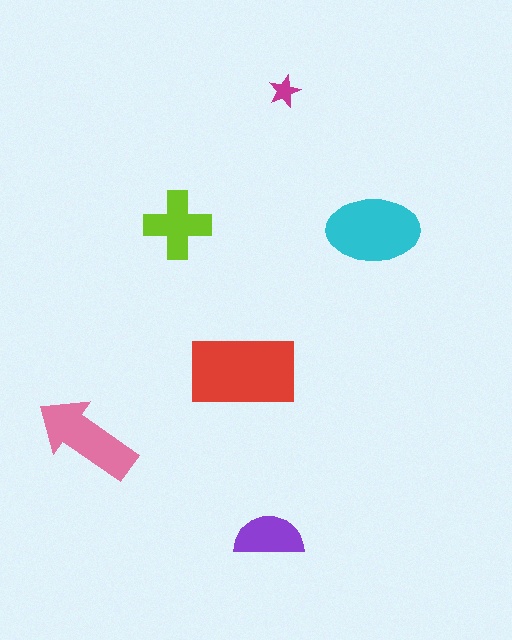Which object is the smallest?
The magenta star.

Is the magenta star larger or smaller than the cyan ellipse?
Smaller.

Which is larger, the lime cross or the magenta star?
The lime cross.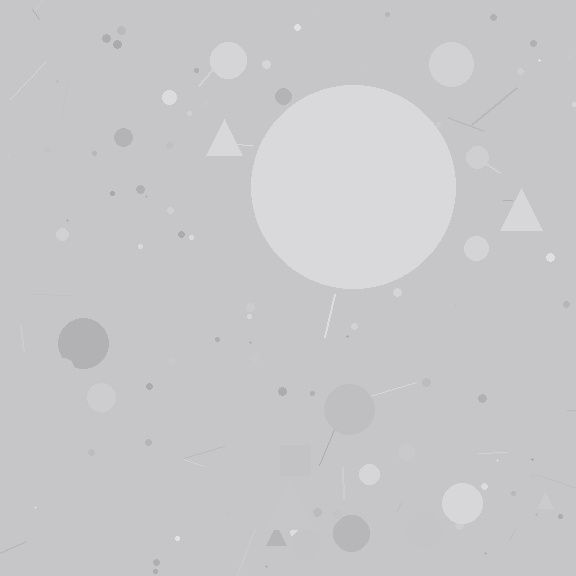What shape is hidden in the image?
A circle is hidden in the image.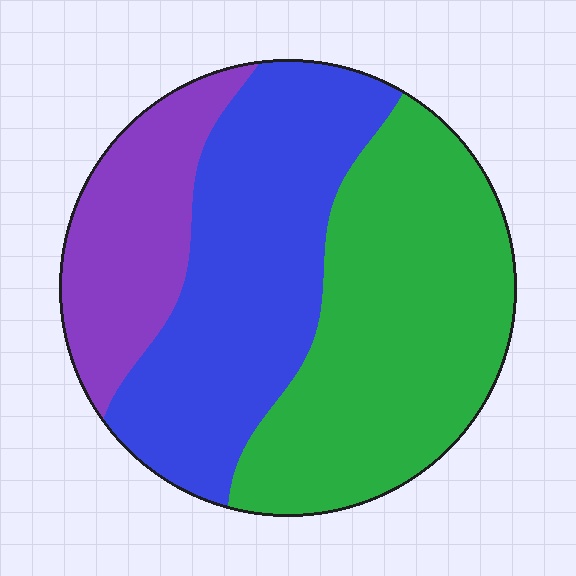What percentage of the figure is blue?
Blue covers roughly 40% of the figure.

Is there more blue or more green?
Green.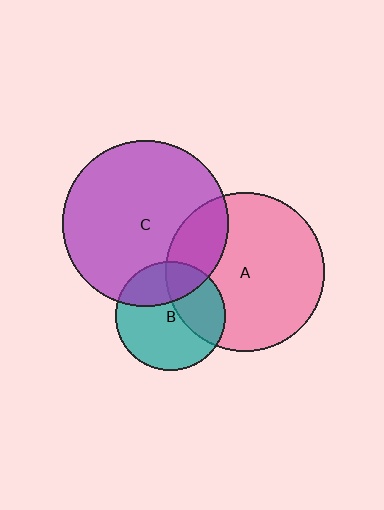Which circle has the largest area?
Circle C (purple).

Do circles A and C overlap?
Yes.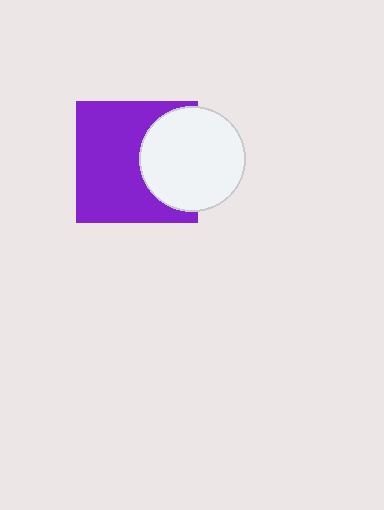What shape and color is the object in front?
The object in front is a white circle.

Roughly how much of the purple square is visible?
Most of it is visible (roughly 67%).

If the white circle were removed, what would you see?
You would see the complete purple square.